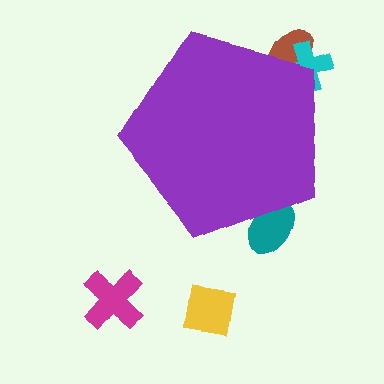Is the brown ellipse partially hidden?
Yes, the brown ellipse is partially hidden behind the purple pentagon.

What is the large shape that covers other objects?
A purple pentagon.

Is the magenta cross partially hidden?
No, the magenta cross is fully visible.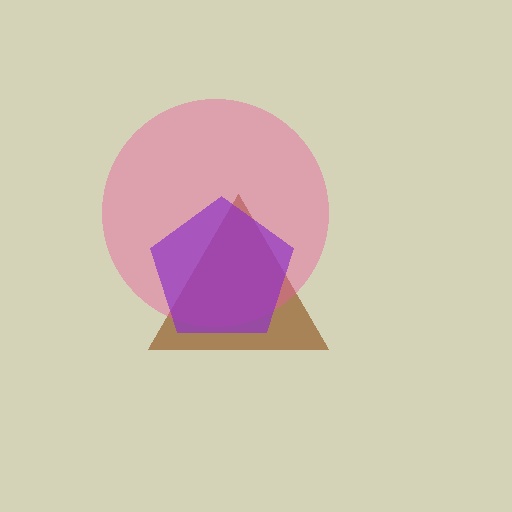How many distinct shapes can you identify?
There are 3 distinct shapes: a brown triangle, a pink circle, a purple pentagon.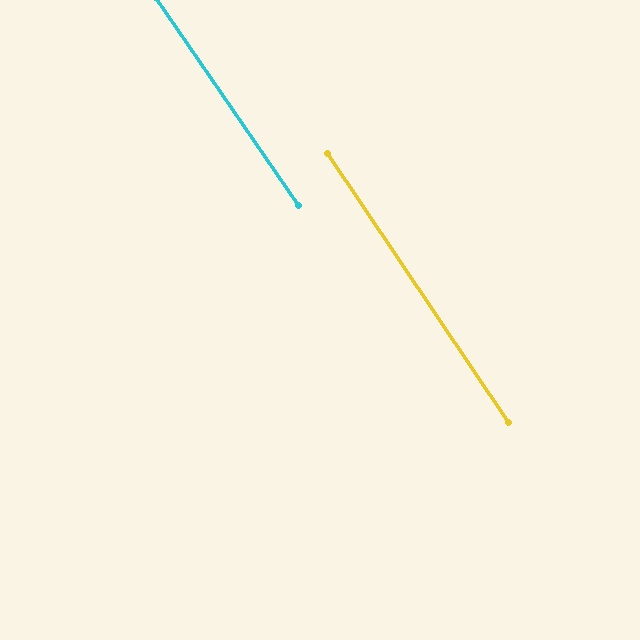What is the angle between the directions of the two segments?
Approximately 0 degrees.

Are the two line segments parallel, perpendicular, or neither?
Parallel — their directions differ by only 0.4°.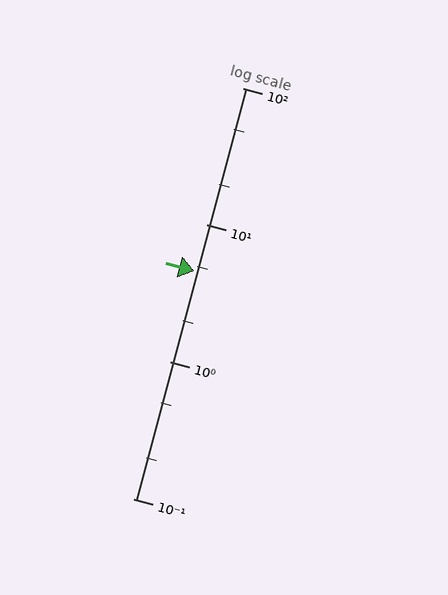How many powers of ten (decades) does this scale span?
The scale spans 3 decades, from 0.1 to 100.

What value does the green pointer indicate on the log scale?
The pointer indicates approximately 4.6.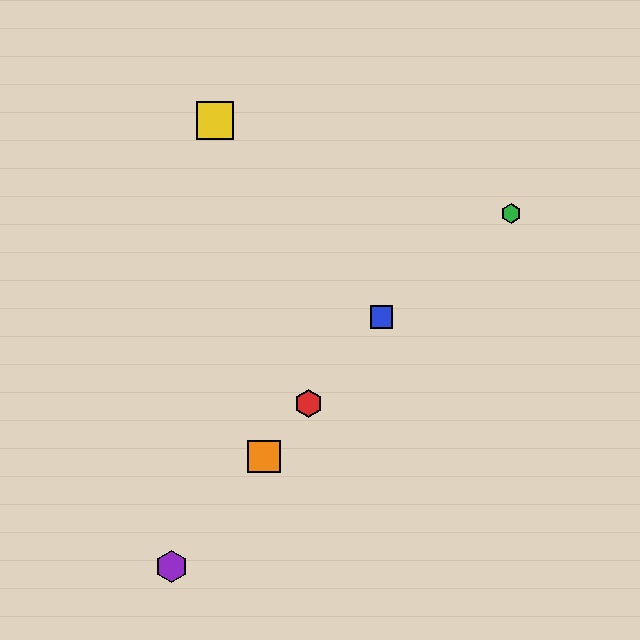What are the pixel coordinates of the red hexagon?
The red hexagon is at (309, 404).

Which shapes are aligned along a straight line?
The red hexagon, the blue square, the purple hexagon, the orange square are aligned along a straight line.